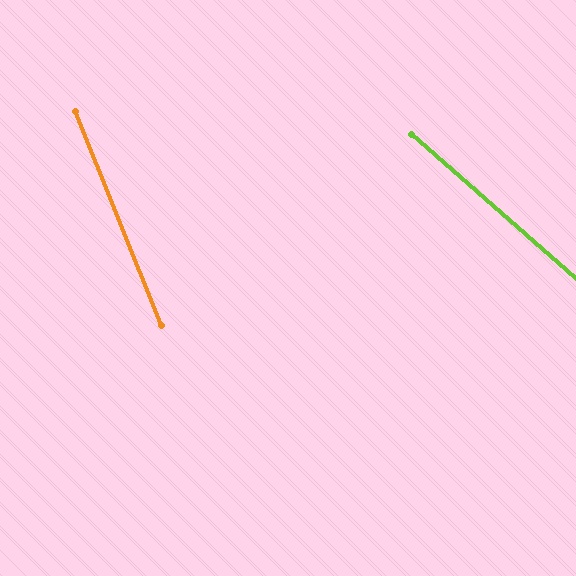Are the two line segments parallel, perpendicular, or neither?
Neither parallel nor perpendicular — they differ by about 27°.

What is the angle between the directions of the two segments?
Approximately 27 degrees.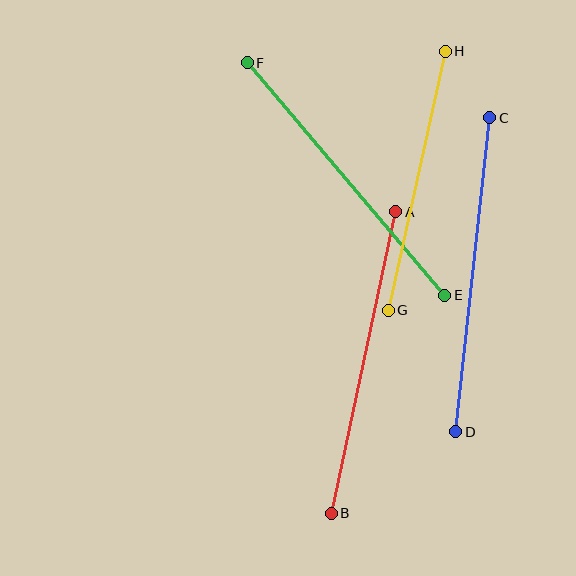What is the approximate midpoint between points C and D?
The midpoint is at approximately (473, 275) pixels.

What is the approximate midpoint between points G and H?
The midpoint is at approximately (417, 181) pixels.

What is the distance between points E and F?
The distance is approximately 305 pixels.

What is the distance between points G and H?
The distance is approximately 265 pixels.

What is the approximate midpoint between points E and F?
The midpoint is at approximately (346, 179) pixels.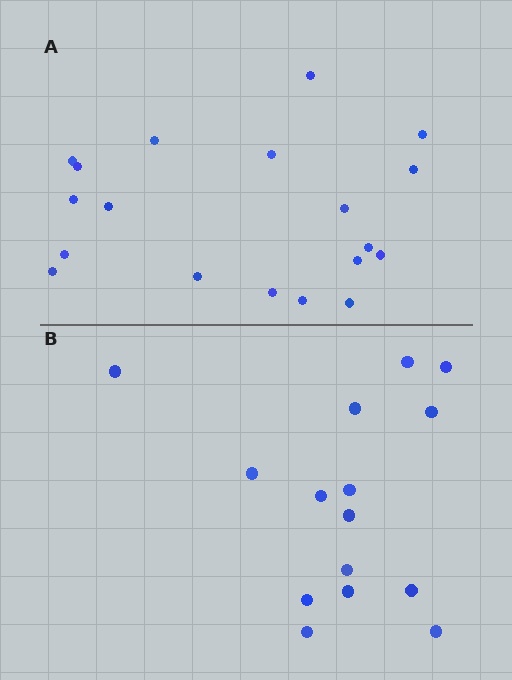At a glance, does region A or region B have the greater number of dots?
Region A (the top region) has more dots.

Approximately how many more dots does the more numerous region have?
Region A has about 4 more dots than region B.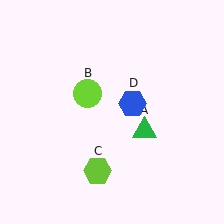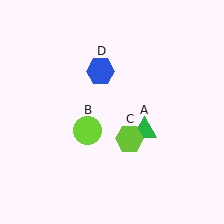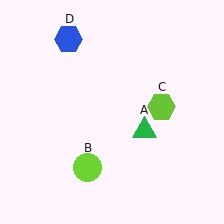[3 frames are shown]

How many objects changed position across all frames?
3 objects changed position: lime circle (object B), lime hexagon (object C), blue hexagon (object D).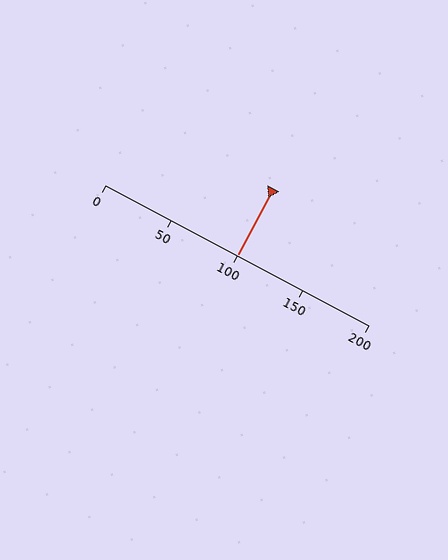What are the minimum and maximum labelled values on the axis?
The axis runs from 0 to 200.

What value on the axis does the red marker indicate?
The marker indicates approximately 100.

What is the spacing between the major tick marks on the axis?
The major ticks are spaced 50 apart.